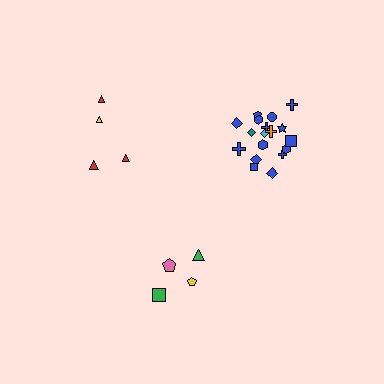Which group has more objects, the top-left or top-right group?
The top-right group.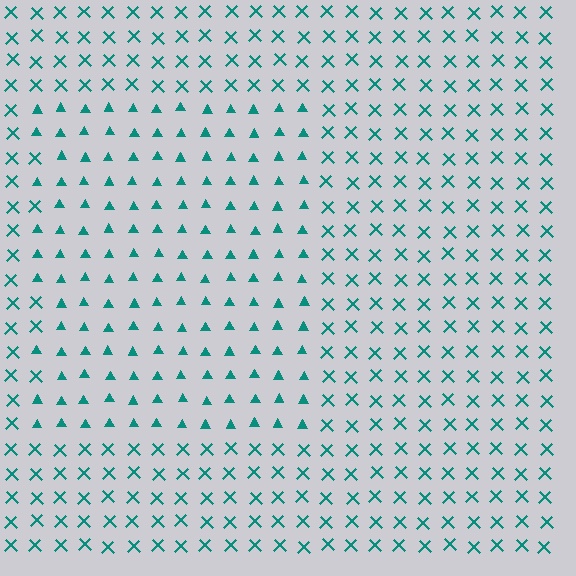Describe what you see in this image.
The image is filled with small teal elements arranged in a uniform grid. A rectangle-shaped region contains triangles, while the surrounding area contains X marks. The boundary is defined purely by the change in element shape.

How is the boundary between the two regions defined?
The boundary is defined by a change in element shape: triangles inside vs. X marks outside. All elements share the same color and spacing.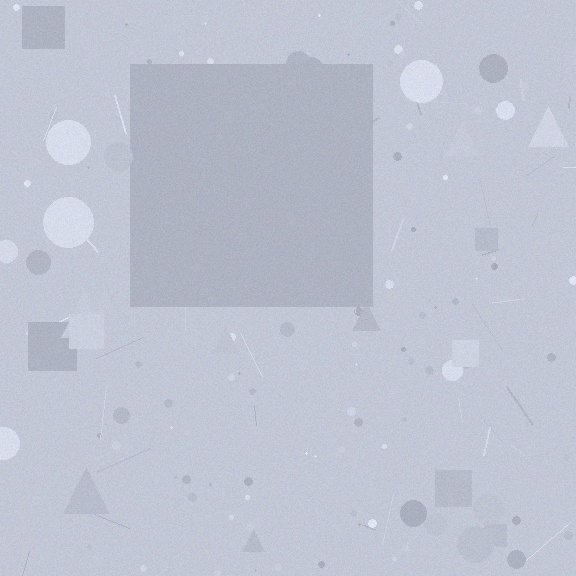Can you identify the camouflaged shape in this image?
The camouflaged shape is a square.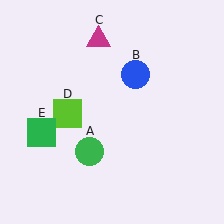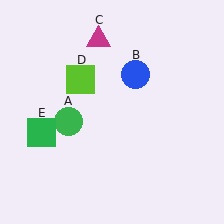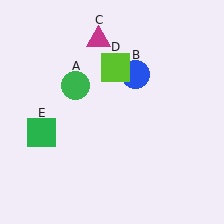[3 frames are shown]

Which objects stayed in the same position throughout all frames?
Blue circle (object B) and magenta triangle (object C) and green square (object E) remained stationary.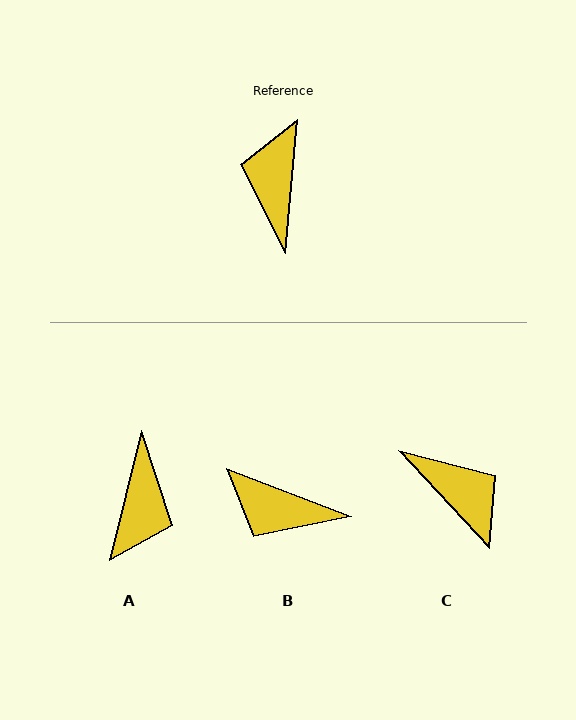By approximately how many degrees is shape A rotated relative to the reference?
Approximately 171 degrees counter-clockwise.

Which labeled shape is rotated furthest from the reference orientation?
A, about 171 degrees away.